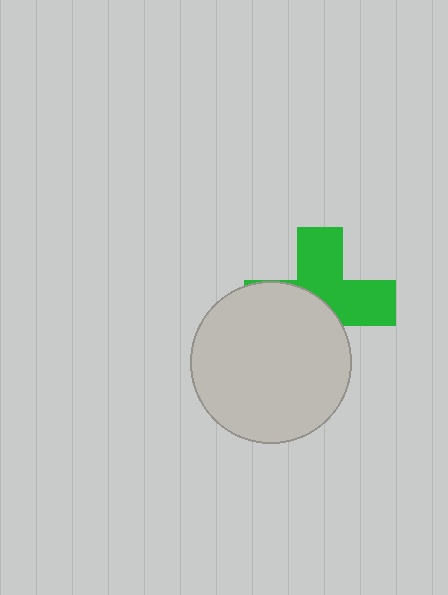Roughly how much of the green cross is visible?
About half of it is visible (roughly 50%).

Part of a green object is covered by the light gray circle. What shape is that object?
It is a cross.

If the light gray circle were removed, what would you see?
You would see the complete green cross.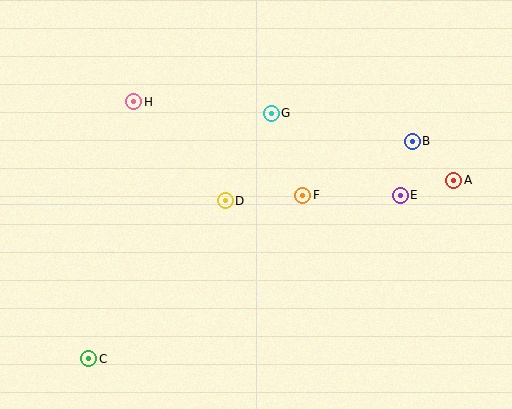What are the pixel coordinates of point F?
Point F is at (303, 195).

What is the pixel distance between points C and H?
The distance between C and H is 261 pixels.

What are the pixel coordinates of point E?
Point E is at (400, 196).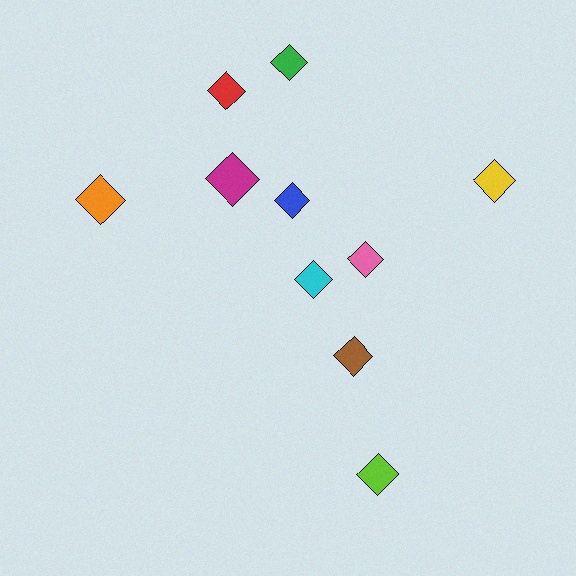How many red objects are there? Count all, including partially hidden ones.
There is 1 red object.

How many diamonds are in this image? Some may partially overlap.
There are 10 diamonds.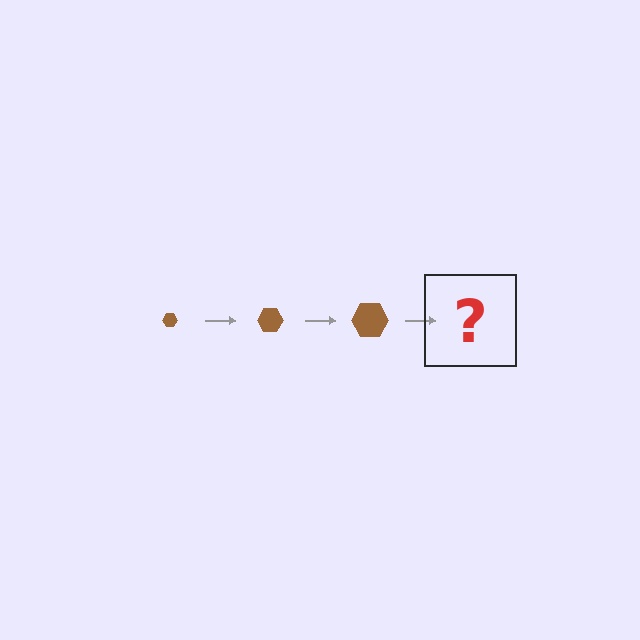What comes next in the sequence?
The next element should be a brown hexagon, larger than the previous one.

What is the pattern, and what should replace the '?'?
The pattern is that the hexagon gets progressively larger each step. The '?' should be a brown hexagon, larger than the previous one.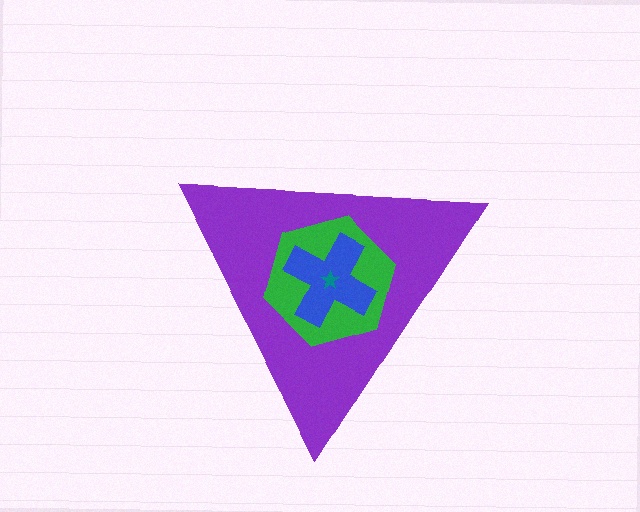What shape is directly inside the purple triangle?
The green hexagon.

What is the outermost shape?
The purple triangle.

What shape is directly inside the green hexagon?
The blue cross.